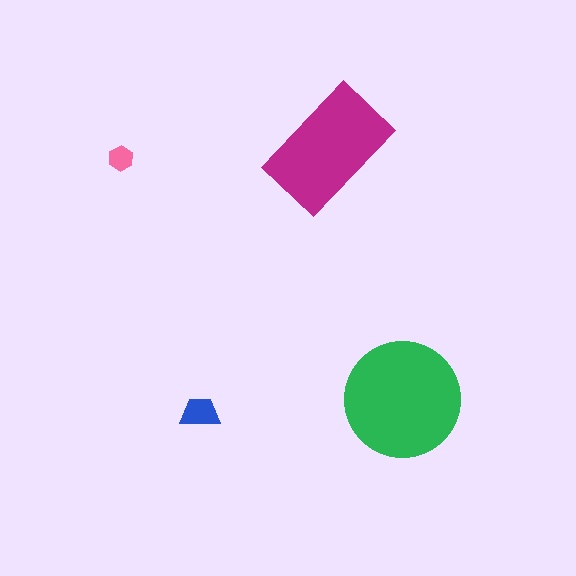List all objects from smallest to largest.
The pink hexagon, the blue trapezoid, the magenta rectangle, the green circle.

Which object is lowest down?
The blue trapezoid is bottommost.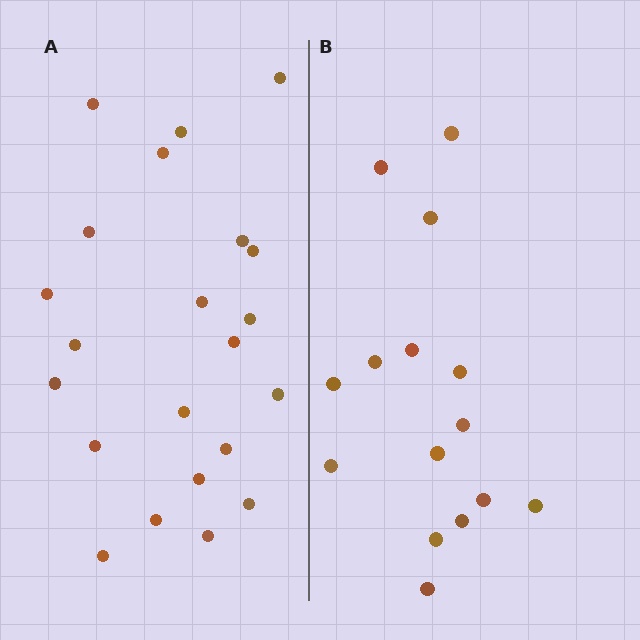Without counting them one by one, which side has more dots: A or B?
Region A (the left region) has more dots.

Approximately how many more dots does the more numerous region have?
Region A has roughly 8 or so more dots than region B.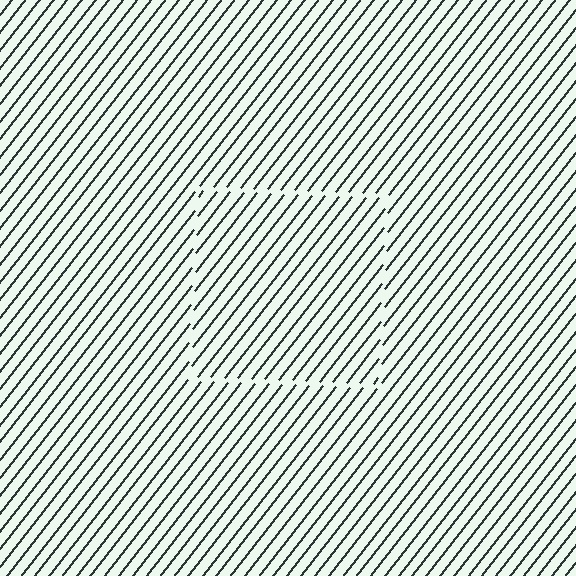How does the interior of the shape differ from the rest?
The interior of the shape contains the same grating, shifted by half a period — the contour is defined by the phase discontinuity where line-ends from the inner and outer gratings abut.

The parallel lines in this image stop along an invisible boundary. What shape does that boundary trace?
An illusory square. The interior of the shape contains the same grating, shifted by half a period — the contour is defined by the phase discontinuity where line-ends from the inner and outer gratings abut.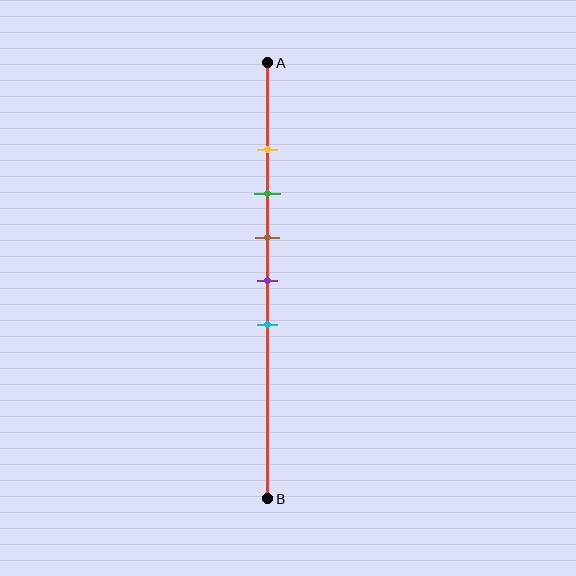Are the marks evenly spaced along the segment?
Yes, the marks are approximately evenly spaced.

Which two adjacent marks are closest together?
The yellow and green marks are the closest adjacent pair.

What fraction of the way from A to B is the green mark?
The green mark is approximately 30% (0.3) of the way from A to B.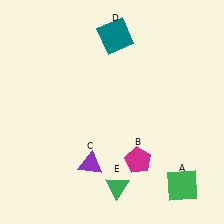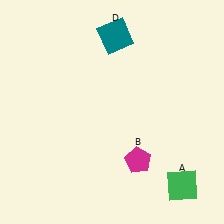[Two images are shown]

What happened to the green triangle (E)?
The green triangle (E) was removed in Image 2. It was in the bottom-right area of Image 1.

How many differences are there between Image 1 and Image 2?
There are 2 differences between the two images.